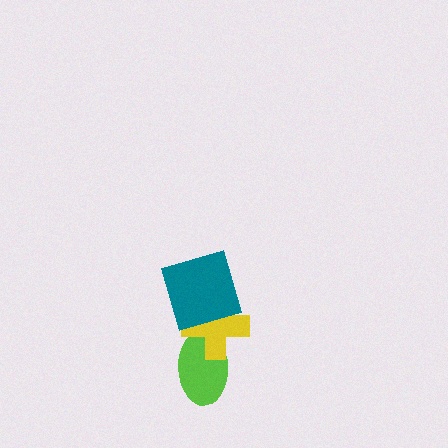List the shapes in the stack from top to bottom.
From top to bottom: the teal square, the yellow cross, the lime ellipse.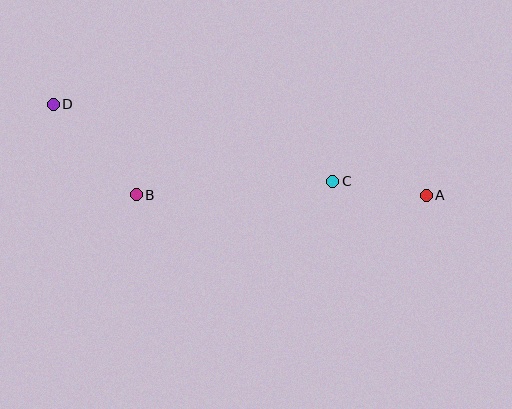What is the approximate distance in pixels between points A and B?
The distance between A and B is approximately 290 pixels.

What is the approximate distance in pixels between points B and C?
The distance between B and C is approximately 197 pixels.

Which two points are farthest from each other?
Points A and D are farthest from each other.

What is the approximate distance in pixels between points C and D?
The distance between C and D is approximately 290 pixels.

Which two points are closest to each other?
Points A and C are closest to each other.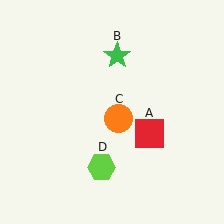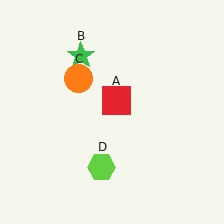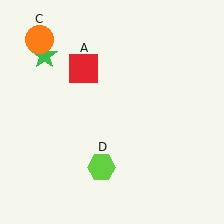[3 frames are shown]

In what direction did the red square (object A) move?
The red square (object A) moved up and to the left.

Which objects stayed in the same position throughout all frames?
Lime hexagon (object D) remained stationary.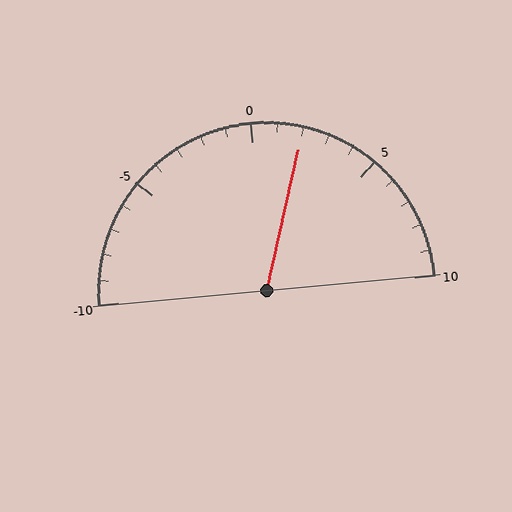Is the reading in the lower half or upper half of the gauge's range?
The reading is in the upper half of the range (-10 to 10).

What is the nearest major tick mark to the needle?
The nearest major tick mark is 0.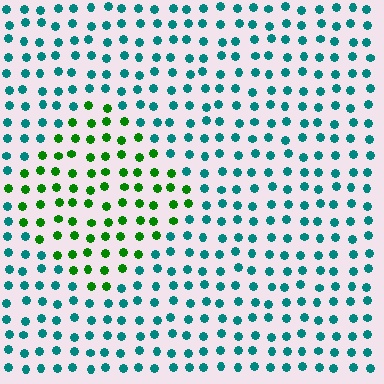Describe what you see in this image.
The image is filled with small teal elements in a uniform arrangement. A diamond-shaped region is visible where the elements are tinted to a slightly different hue, forming a subtle color boundary.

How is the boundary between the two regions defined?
The boundary is defined purely by a slight shift in hue (about 58 degrees). Spacing, size, and orientation are identical on both sides.